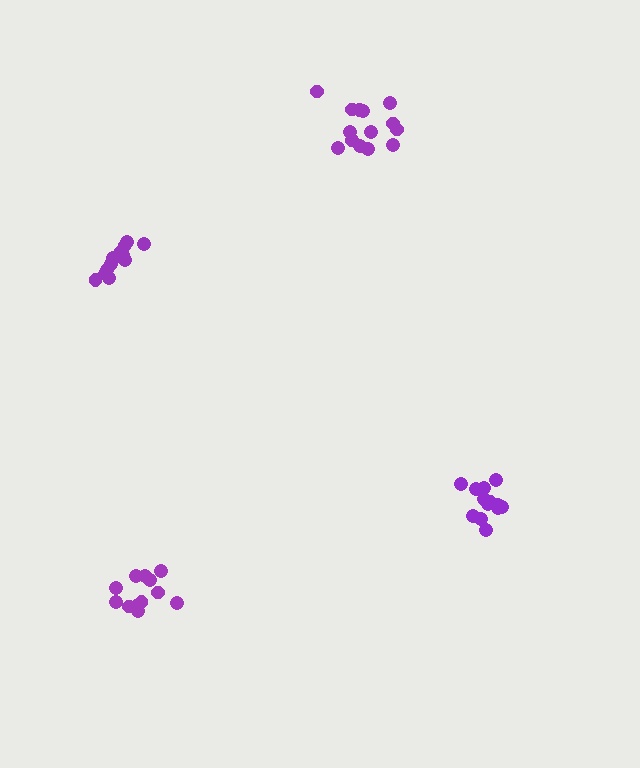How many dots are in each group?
Group 1: 13 dots, Group 2: 12 dots, Group 3: 15 dots, Group 4: 13 dots (53 total).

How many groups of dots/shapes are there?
There are 4 groups.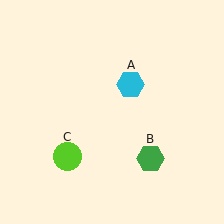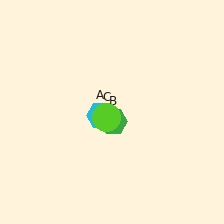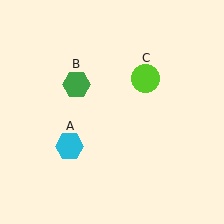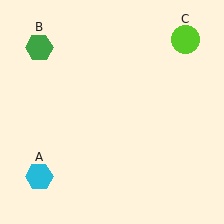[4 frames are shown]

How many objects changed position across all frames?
3 objects changed position: cyan hexagon (object A), green hexagon (object B), lime circle (object C).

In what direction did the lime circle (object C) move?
The lime circle (object C) moved up and to the right.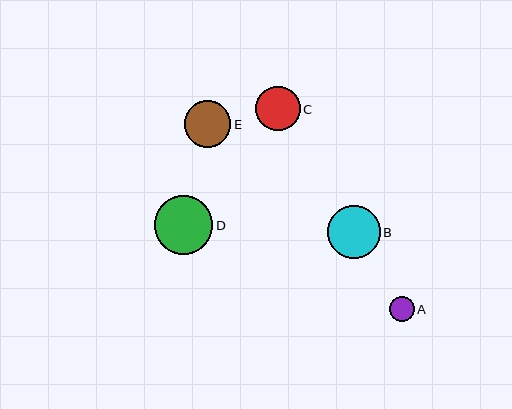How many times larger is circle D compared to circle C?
Circle D is approximately 1.3 times the size of circle C.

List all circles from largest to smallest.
From largest to smallest: D, B, E, C, A.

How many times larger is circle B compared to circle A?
Circle B is approximately 2.2 times the size of circle A.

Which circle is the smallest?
Circle A is the smallest with a size of approximately 25 pixels.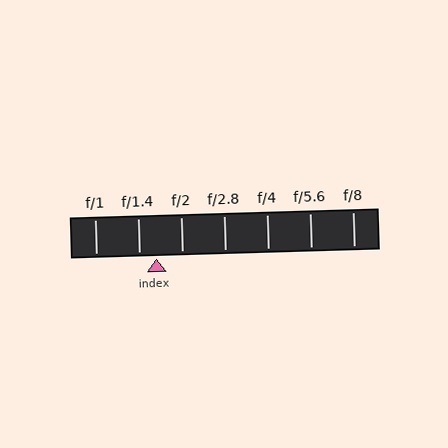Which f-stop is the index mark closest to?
The index mark is closest to f/1.4.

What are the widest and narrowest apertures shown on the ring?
The widest aperture shown is f/1 and the narrowest is f/8.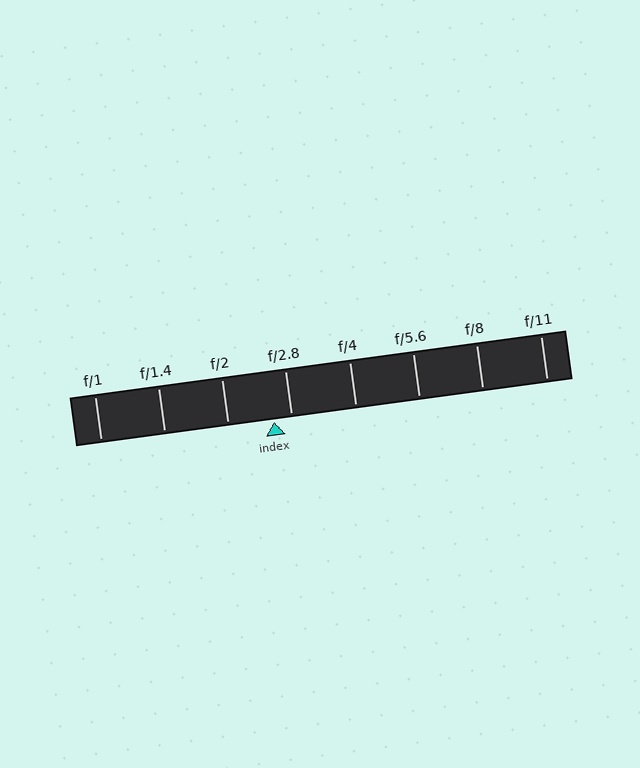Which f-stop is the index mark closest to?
The index mark is closest to f/2.8.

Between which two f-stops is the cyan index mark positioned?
The index mark is between f/2 and f/2.8.